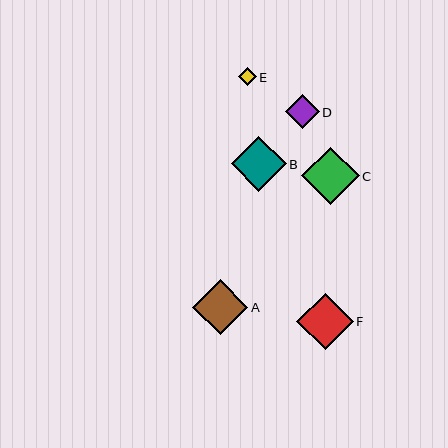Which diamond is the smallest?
Diamond E is the smallest with a size of approximately 18 pixels.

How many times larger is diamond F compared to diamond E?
Diamond F is approximately 3.2 times the size of diamond E.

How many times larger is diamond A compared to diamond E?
Diamond A is approximately 3.2 times the size of diamond E.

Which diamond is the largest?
Diamond C is the largest with a size of approximately 57 pixels.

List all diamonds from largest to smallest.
From largest to smallest: C, F, A, B, D, E.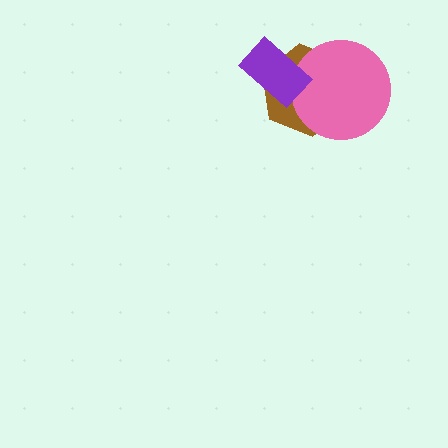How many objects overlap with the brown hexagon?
2 objects overlap with the brown hexagon.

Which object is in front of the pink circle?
The purple rectangle is in front of the pink circle.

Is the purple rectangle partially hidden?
No, no other shape covers it.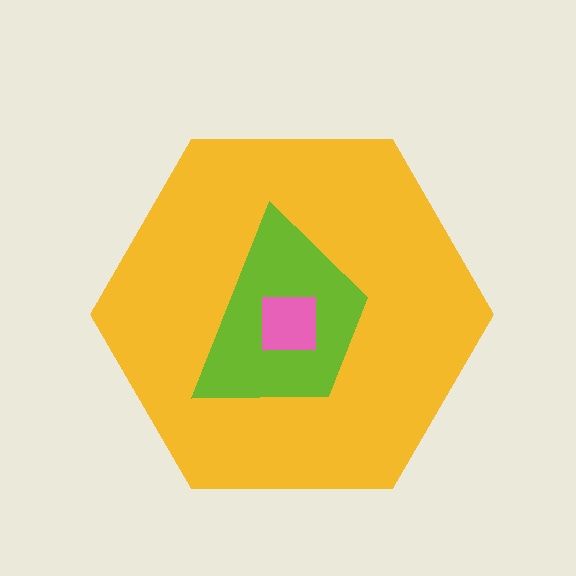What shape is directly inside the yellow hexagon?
The lime trapezoid.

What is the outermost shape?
The yellow hexagon.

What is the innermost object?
The pink square.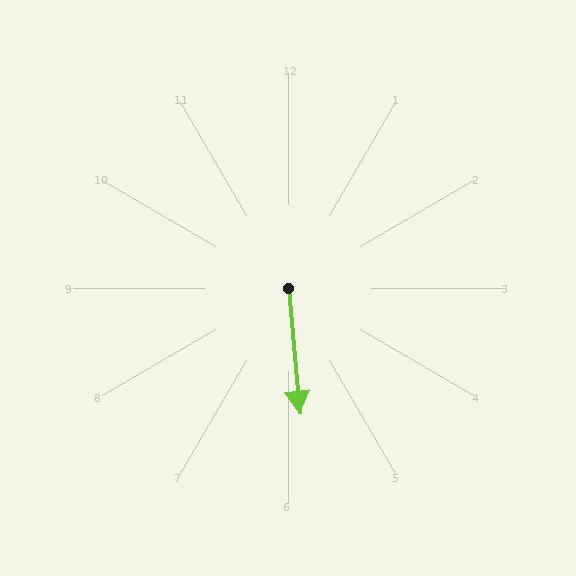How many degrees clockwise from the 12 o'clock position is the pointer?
Approximately 175 degrees.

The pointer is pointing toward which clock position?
Roughly 6 o'clock.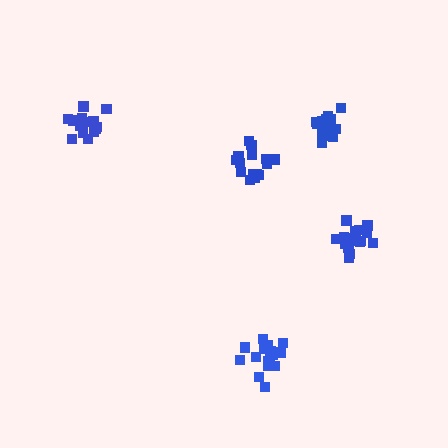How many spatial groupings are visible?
There are 5 spatial groupings.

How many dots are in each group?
Group 1: 15 dots, Group 2: 18 dots, Group 3: 17 dots, Group 4: 18 dots, Group 5: 18 dots (86 total).